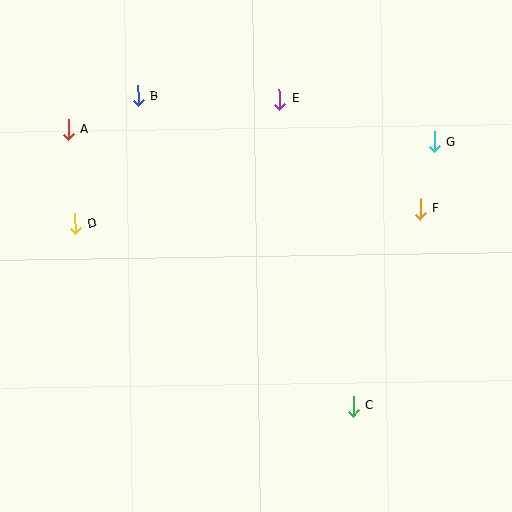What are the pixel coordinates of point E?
Point E is at (279, 99).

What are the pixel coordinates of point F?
Point F is at (420, 209).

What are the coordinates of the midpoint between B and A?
The midpoint between B and A is at (103, 112).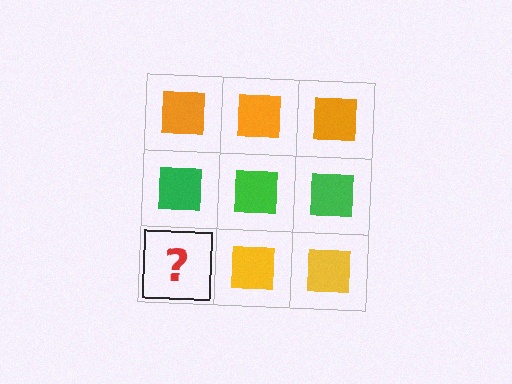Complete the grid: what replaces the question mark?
The question mark should be replaced with a yellow square.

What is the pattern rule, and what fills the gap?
The rule is that each row has a consistent color. The gap should be filled with a yellow square.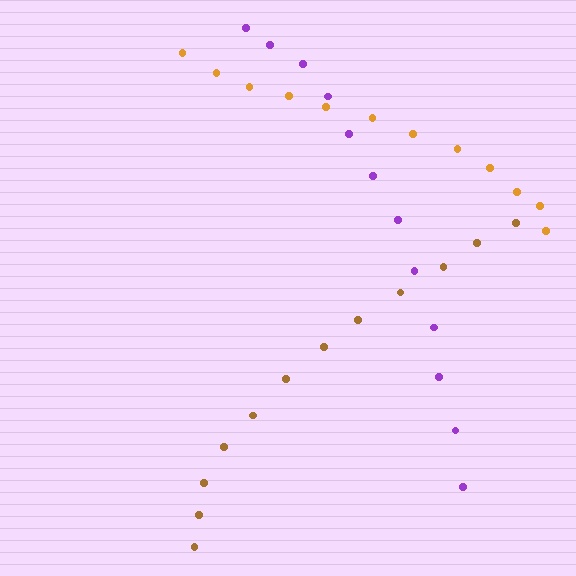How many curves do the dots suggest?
There are 3 distinct paths.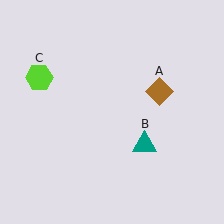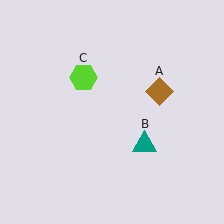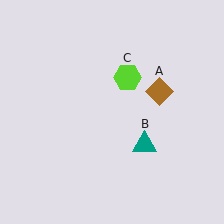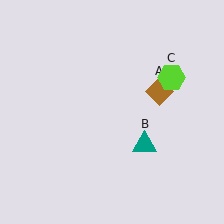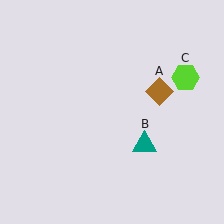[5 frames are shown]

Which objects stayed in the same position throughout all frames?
Brown diamond (object A) and teal triangle (object B) remained stationary.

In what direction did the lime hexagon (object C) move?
The lime hexagon (object C) moved right.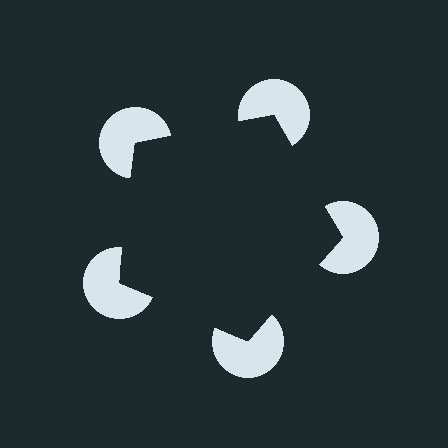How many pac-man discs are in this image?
There are 5 — one at each vertex of the illusory pentagon.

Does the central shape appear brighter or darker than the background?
It typically appears slightly darker than the background, even though no actual brightness change is drawn.